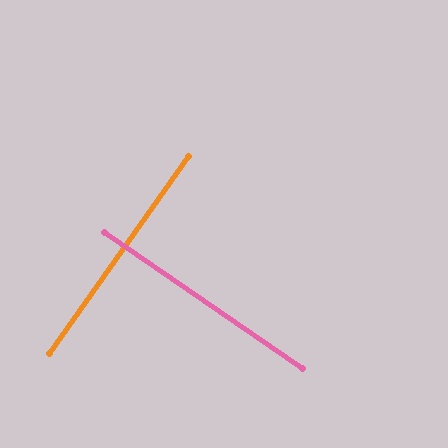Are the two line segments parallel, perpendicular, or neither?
Perpendicular — they meet at approximately 89°.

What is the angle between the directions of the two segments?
Approximately 89 degrees.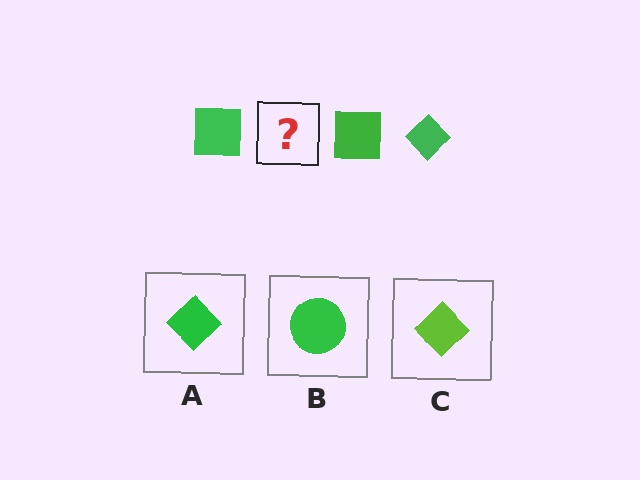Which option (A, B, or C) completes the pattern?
A.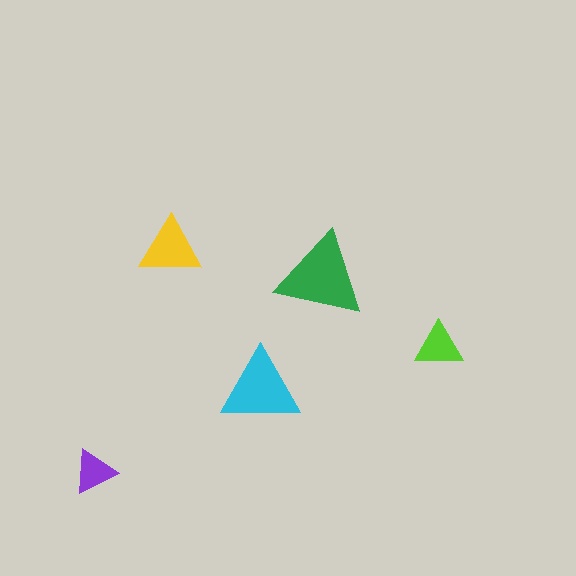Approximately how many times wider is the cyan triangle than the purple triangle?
About 2 times wider.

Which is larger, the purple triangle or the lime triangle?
The lime one.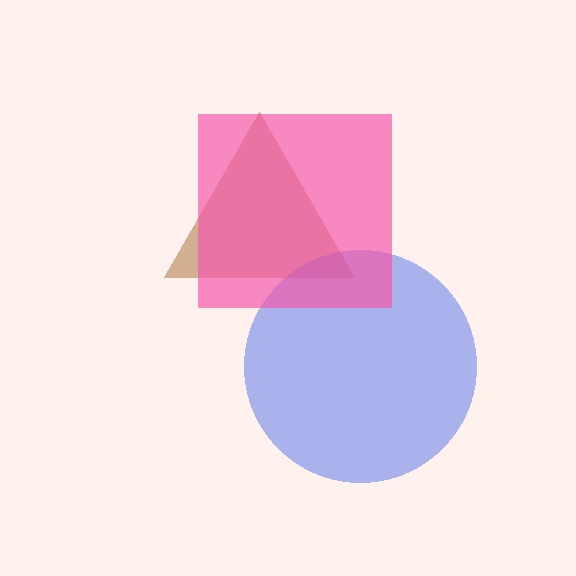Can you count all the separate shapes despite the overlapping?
Yes, there are 3 separate shapes.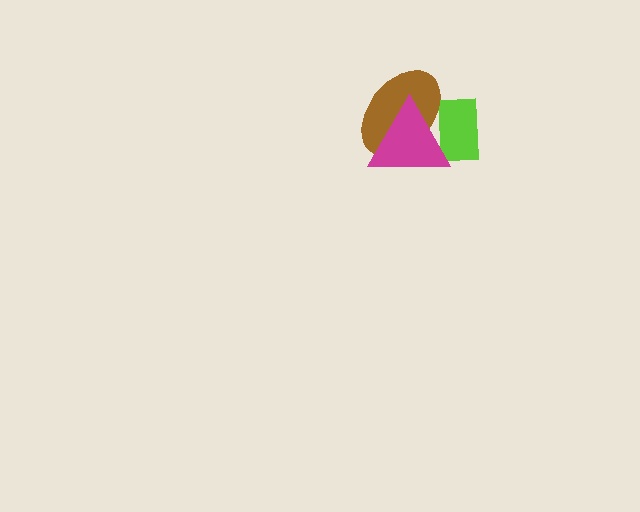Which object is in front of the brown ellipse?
The magenta triangle is in front of the brown ellipse.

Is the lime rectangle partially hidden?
Yes, it is partially covered by another shape.